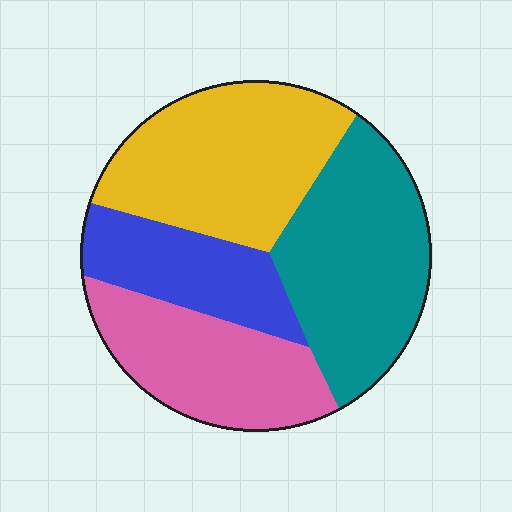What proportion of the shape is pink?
Pink takes up about one quarter (1/4) of the shape.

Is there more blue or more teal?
Teal.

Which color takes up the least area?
Blue, at roughly 15%.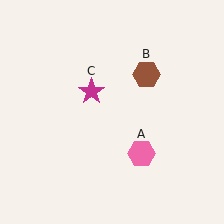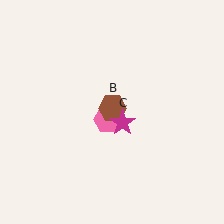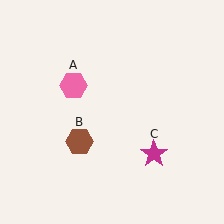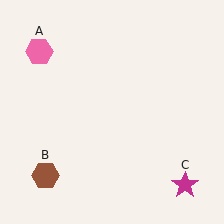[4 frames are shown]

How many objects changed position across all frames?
3 objects changed position: pink hexagon (object A), brown hexagon (object B), magenta star (object C).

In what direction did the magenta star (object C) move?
The magenta star (object C) moved down and to the right.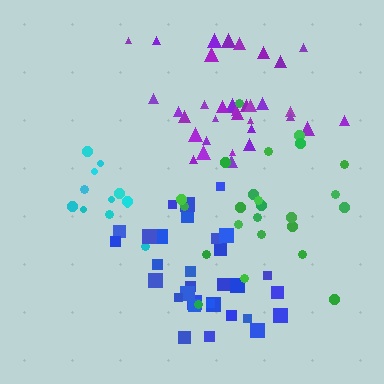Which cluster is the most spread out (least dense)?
Green.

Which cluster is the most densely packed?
Blue.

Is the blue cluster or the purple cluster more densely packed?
Blue.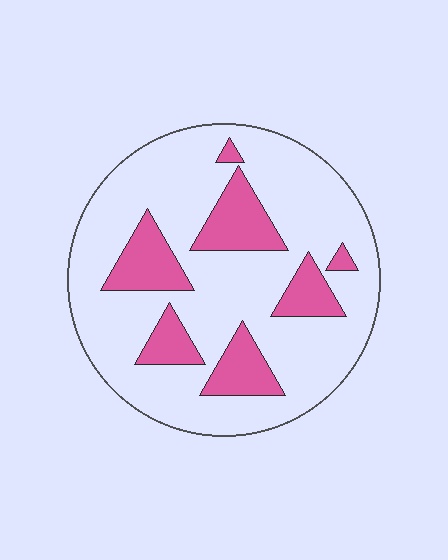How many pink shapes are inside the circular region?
7.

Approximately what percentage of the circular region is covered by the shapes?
Approximately 25%.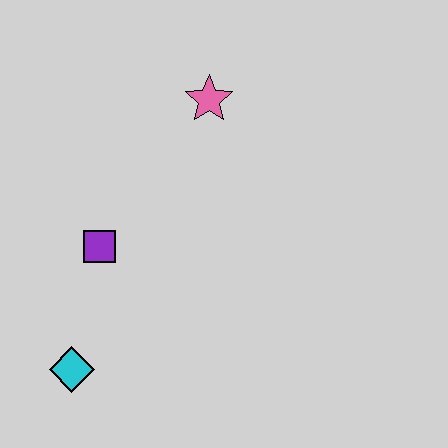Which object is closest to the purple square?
The cyan diamond is closest to the purple square.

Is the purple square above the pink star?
No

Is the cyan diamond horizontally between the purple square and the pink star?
No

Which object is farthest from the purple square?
The pink star is farthest from the purple square.